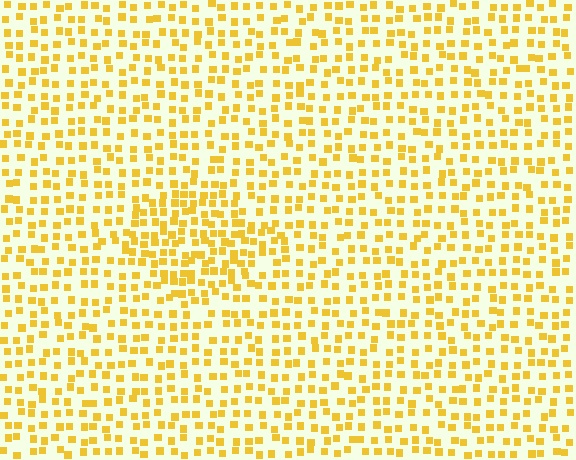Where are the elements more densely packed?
The elements are more densely packed inside the diamond boundary.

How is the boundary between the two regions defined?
The boundary is defined by a change in element density (approximately 1.7x ratio). All elements are the same color, size, and shape.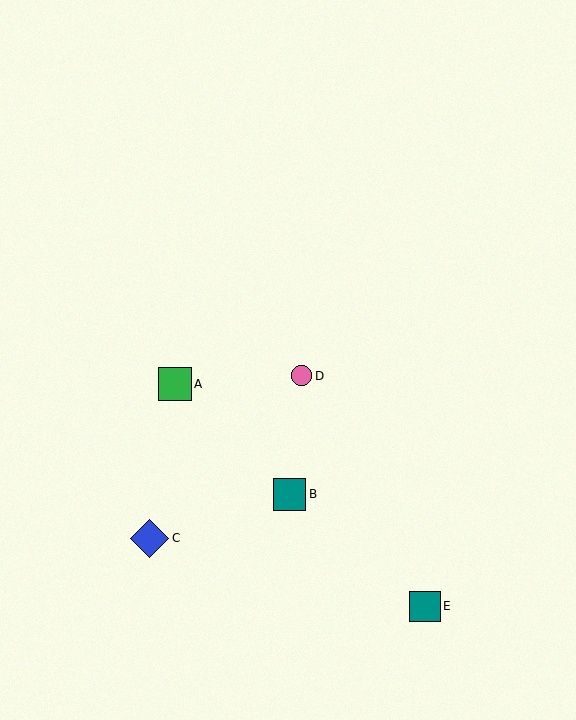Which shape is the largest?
The blue diamond (labeled C) is the largest.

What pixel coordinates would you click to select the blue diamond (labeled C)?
Click at (150, 538) to select the blue diamond C.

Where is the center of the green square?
The center of the green square is at (175, 384).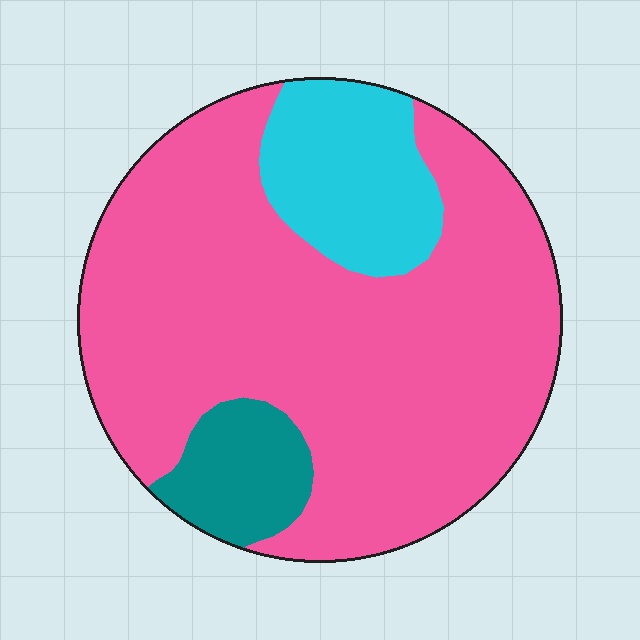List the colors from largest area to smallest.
From largest to smallest: pink, cyan, teal.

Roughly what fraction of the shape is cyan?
Cyan takes up about one sixth (1/6) of the shape.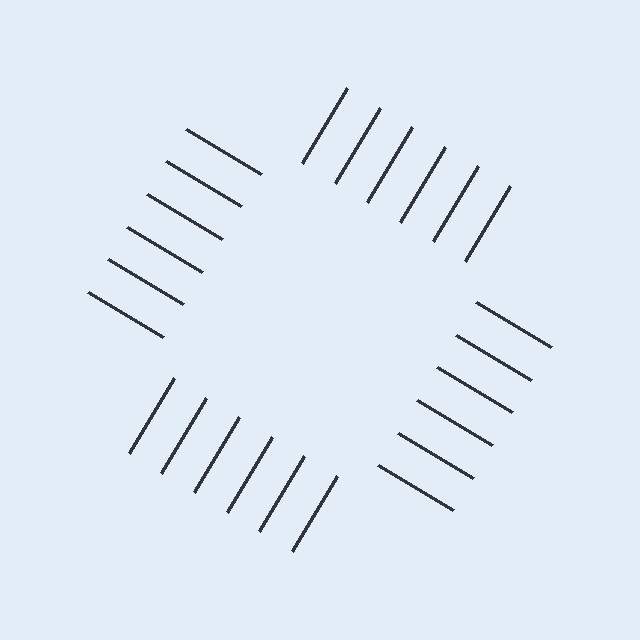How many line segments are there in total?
24 — 6 along each of the 4 edges.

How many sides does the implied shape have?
4 sides — the line-ends trace a square.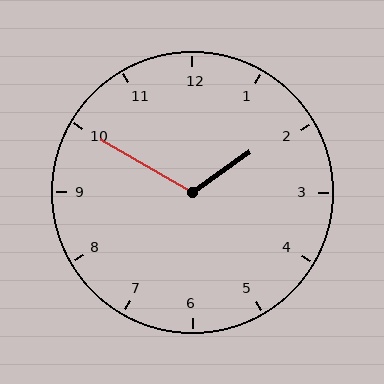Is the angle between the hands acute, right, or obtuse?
It is obtuse.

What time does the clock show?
1:50.